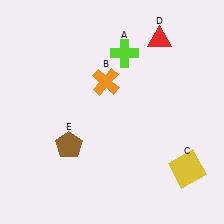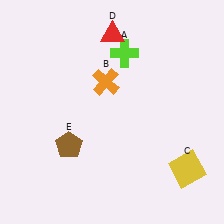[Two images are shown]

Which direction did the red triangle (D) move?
The red triangle (D) moved left.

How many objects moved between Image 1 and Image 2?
1 object moved between the two images.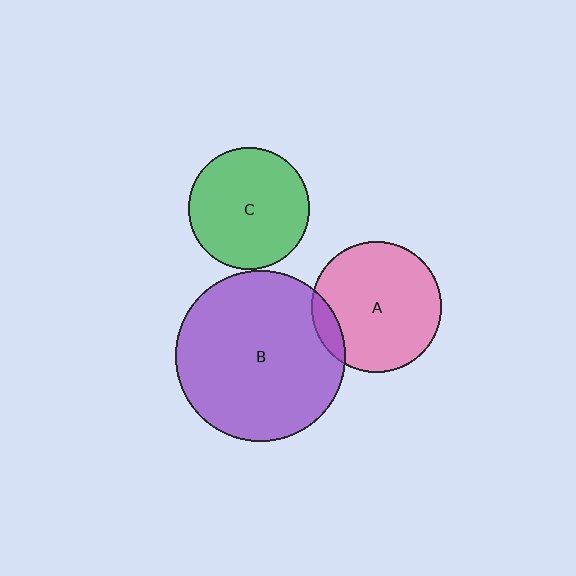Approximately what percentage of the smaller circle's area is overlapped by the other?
Approximately 10%.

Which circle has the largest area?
Circle B (purple).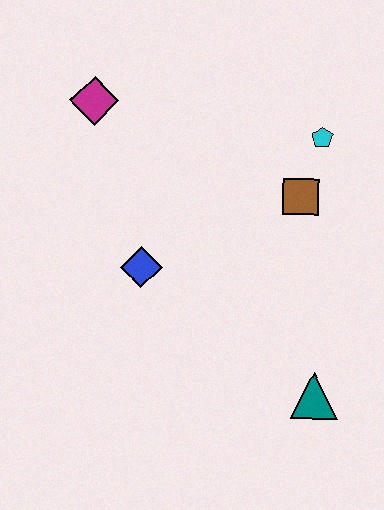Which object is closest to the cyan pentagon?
The brown square is closest to the cyan pentagon.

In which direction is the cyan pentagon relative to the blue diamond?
The cyan pentagon is to the right of the blue diamond.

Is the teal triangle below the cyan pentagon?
Yes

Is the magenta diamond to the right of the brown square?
No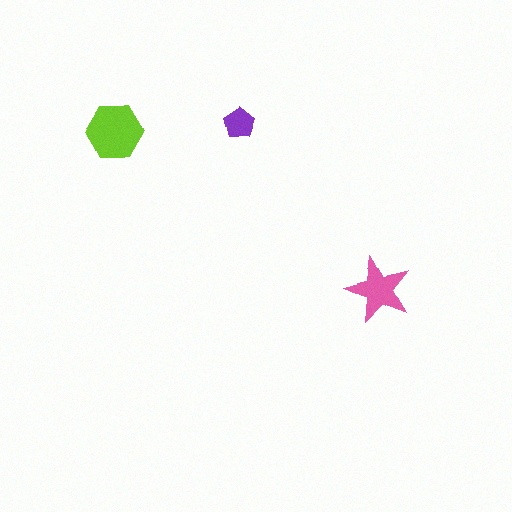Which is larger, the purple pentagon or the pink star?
The pink star.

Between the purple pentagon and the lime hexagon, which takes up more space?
The lime hexagon.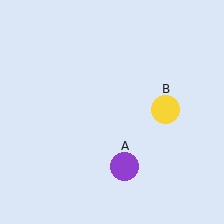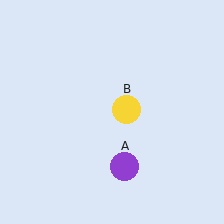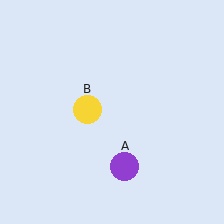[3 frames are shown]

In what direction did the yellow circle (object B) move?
The yellow circle (object B) moved left.